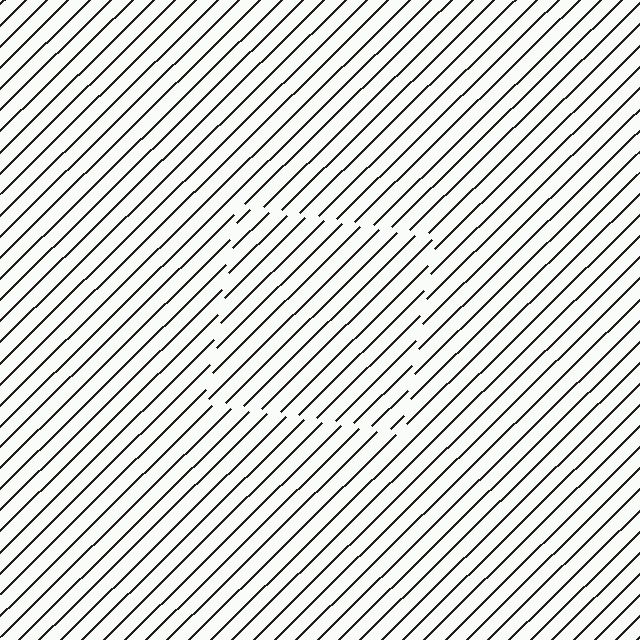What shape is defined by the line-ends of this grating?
An illusory square. The interior of the shape contains the same grating, shifted by half a period — the contour is defined by the phase discontinuity where line-ends from the inner and outer gratings abut.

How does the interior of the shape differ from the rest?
The interior of the shape contains the same grating, shifted by half a period — the contour is defined by the phase discontinuity where line-ends from the inner and outer gratings abut.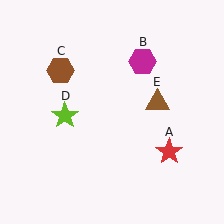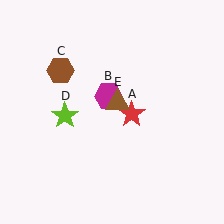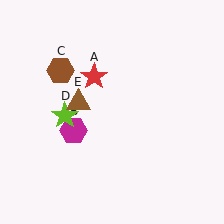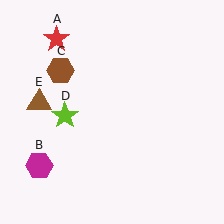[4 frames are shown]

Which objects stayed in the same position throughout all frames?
Brown hexagon (object C) and lime star (object D) remained stationary.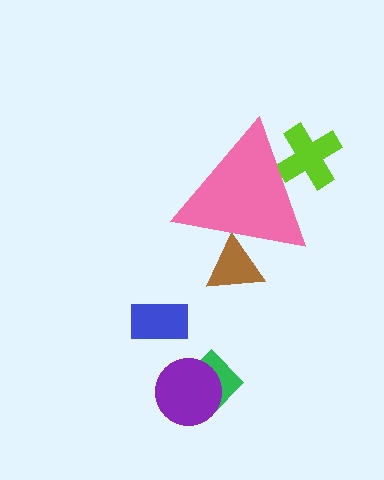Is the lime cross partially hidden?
Yes, the lime cross is partially hidden behind the pink triangle.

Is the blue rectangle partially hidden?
No, the blue rectangle is fully visible.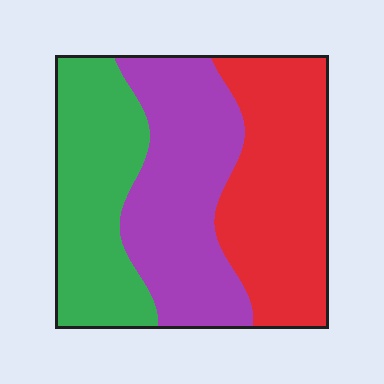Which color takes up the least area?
Green, at roughly 30%.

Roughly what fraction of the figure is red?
Red takes up about one third (1/3) of the figure.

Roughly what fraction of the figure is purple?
Purple covers around 35% of the figure.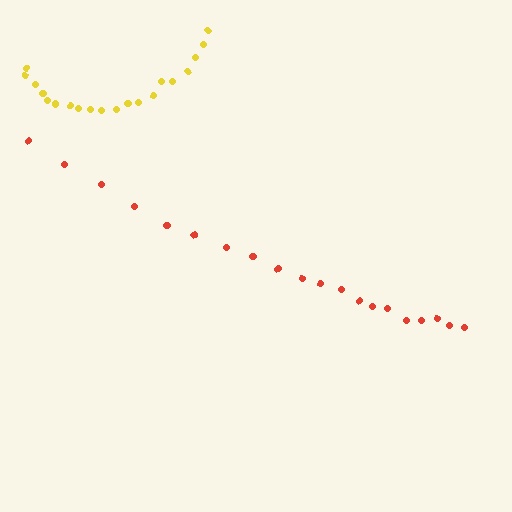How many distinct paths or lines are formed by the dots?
There are 2 distinct paths.